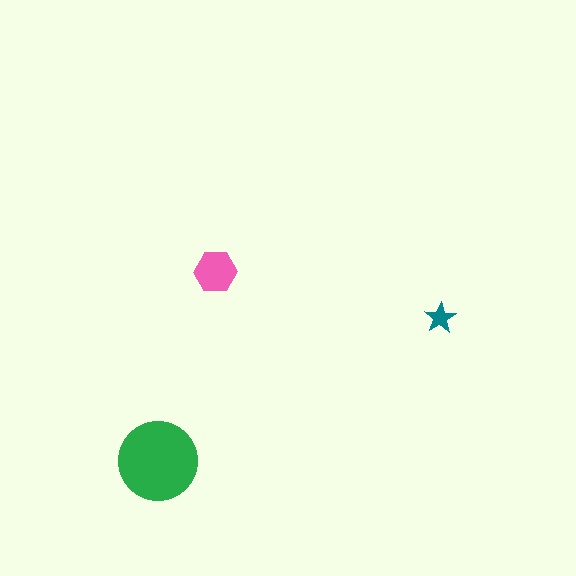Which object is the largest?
The green circle.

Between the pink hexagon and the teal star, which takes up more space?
The pink hexagon.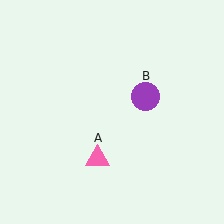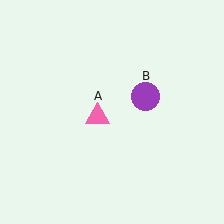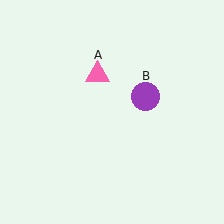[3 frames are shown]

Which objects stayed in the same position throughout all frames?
Purple circle (object B) remained stationary.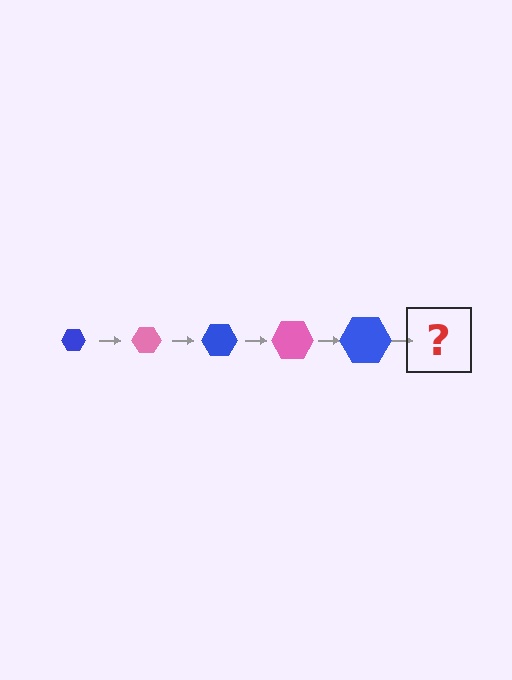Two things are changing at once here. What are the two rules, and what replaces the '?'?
The two rules are that the hexagon grows larger each step and the color cycles through blue and pink. The '?' should be a pink hexagon, larger than the previous one.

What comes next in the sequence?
The next element should be a pink hexagon, larger than the previous one.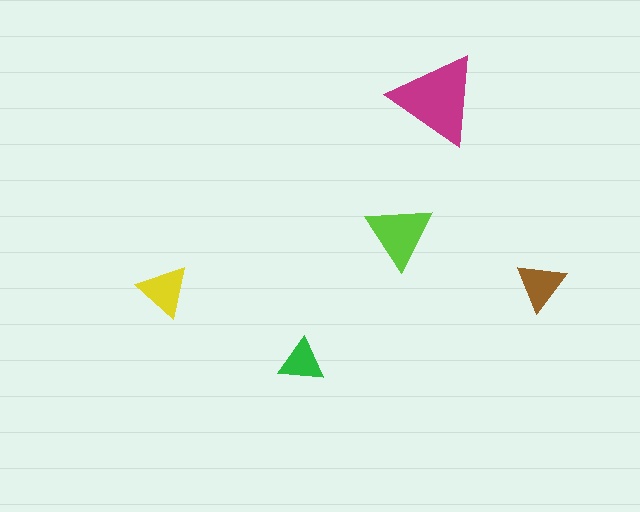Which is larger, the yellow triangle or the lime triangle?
The lime one.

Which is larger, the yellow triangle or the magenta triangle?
The magenta one.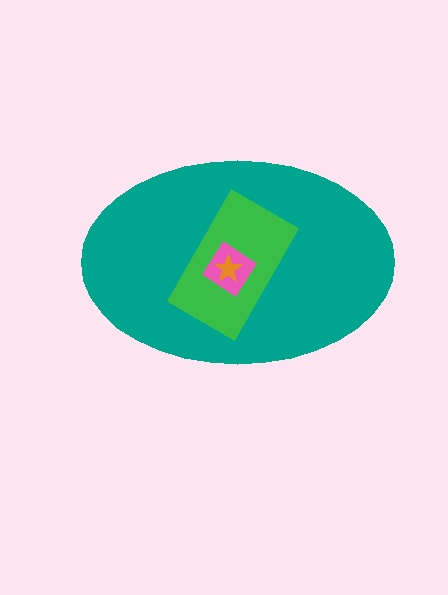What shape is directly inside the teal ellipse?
The green rectangle.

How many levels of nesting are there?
4.